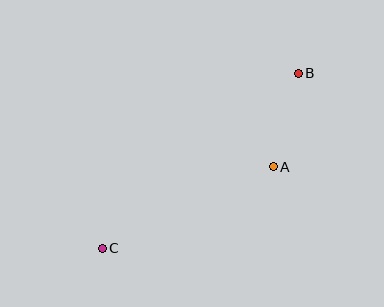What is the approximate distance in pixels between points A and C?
The distance between A and C is approximately 190 pixels.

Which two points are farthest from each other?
Points B and C are farthest from each other.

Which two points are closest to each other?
Points A and B are closest to each other.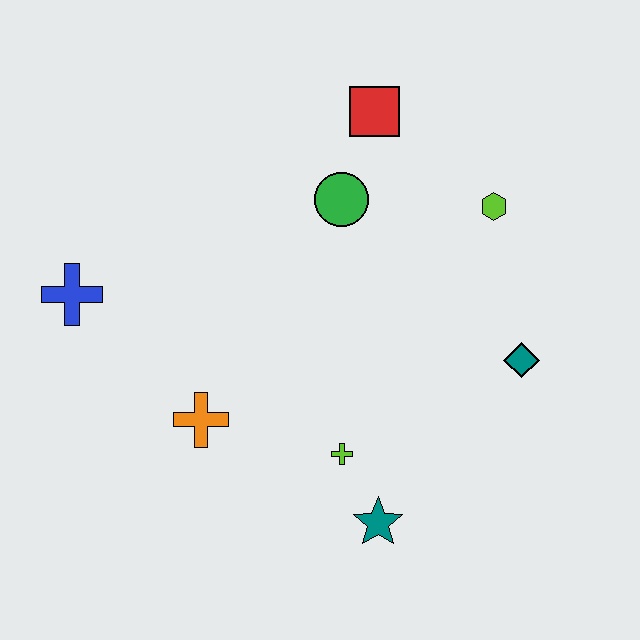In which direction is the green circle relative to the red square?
The green circle is below the red square.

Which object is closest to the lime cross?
The teal star is closest to the lime cross.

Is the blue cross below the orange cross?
No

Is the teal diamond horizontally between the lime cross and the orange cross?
No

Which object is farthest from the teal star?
The red square is farthest from the teal star.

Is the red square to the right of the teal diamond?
No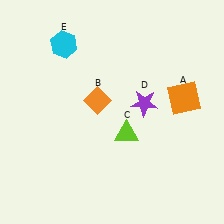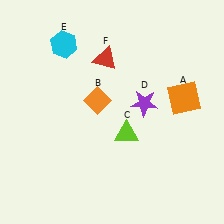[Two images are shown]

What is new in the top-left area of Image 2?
A red triangle (F) was added in the top-left area of Image 2.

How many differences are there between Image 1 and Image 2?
There is 1 difference between the two images.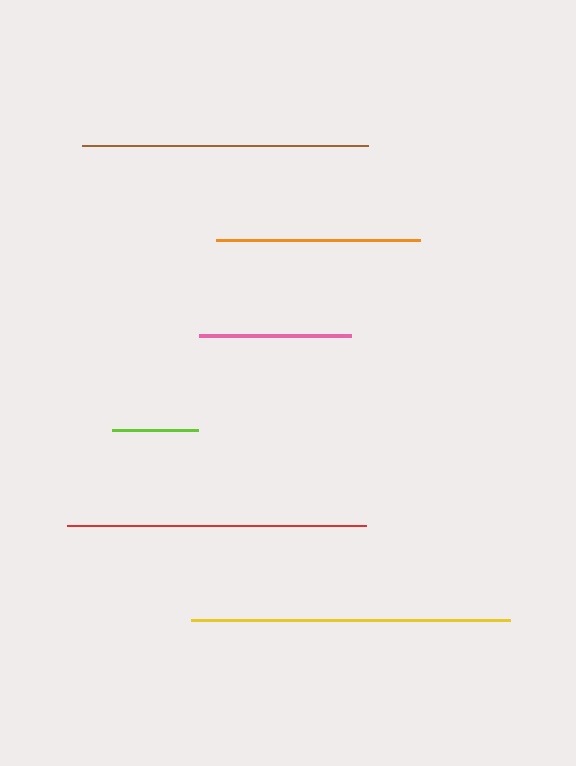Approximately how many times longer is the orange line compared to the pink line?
The orange line is approximately 1.3 times the length of the pink line.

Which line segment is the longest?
The yellow line is the longest at approximately 319 pixels.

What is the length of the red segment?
The red segment is approximately 299 pixels long.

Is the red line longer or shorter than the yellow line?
The yellow line is longer than the red line.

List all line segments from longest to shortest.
From longest to shortest: yellow, red, brown, orange, pink, lime.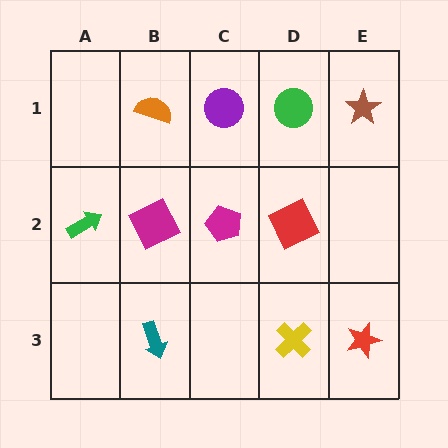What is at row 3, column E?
A red star.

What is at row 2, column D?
A red square.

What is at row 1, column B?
An orange semicircle.